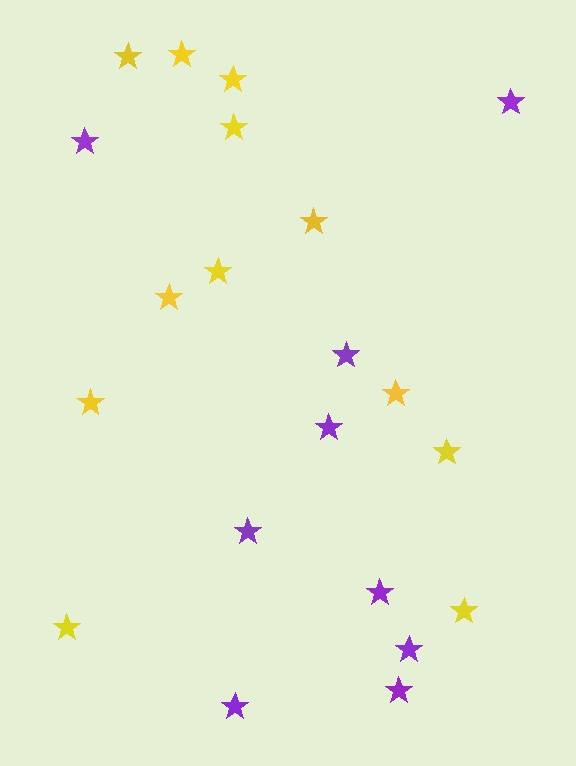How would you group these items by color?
There are 2 groups: one group of yellow stars (12) and one group of purple stars (9).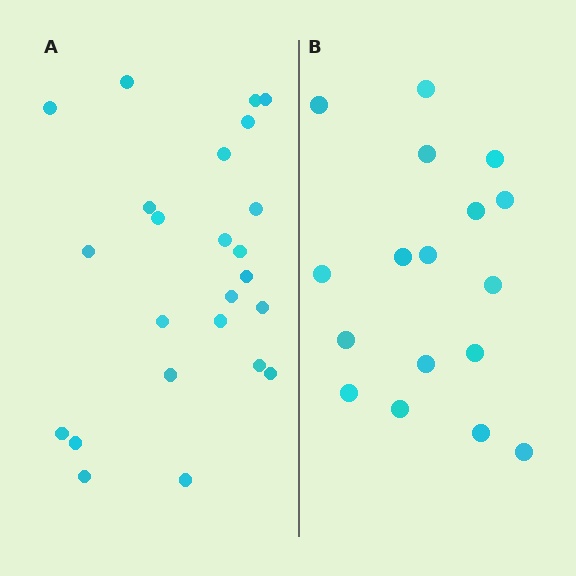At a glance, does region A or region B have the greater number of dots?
Region A (the left region) has more dots.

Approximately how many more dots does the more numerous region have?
Region A has roughly 8 or so more dots than region B.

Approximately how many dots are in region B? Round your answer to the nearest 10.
About 20 dots. (The exact count is 17, which rounds to 20.)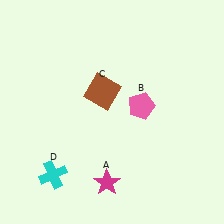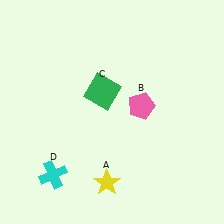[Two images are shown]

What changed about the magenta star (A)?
In Image 1, A is magenta. In Image 2, it changed to yellow.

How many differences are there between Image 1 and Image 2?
There are 2 differences between the two images.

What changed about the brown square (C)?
In Image 1, C is brown. In Image 2, it changed to green.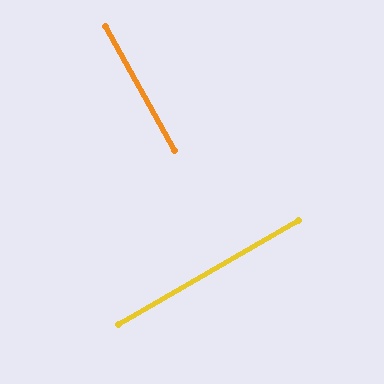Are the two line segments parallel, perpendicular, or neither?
Perpendicular — they meet at approximately 89°.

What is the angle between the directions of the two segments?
Approximately 89 degrees.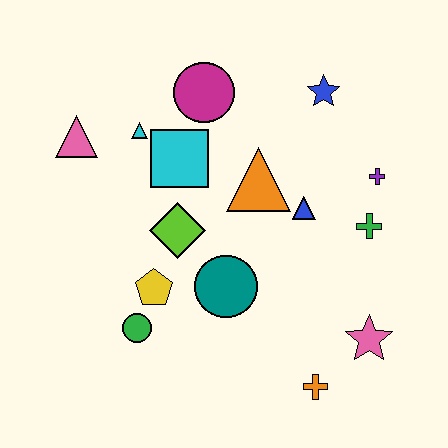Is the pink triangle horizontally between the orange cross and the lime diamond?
No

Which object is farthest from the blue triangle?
The pink triangle is farthest from the blue triangle.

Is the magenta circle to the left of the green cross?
Yes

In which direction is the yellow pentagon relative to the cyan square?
The yellow pentagon is below the cyan square.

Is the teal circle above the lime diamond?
No